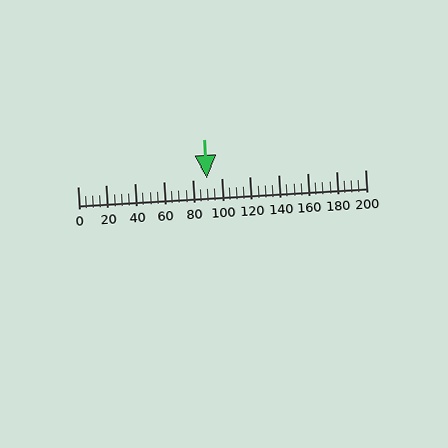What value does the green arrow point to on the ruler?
The green arrow points to approximately 90.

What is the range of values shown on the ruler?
The ruler shows values from 0 to 200.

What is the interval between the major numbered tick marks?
The major tick marks are spaced 20 units apart.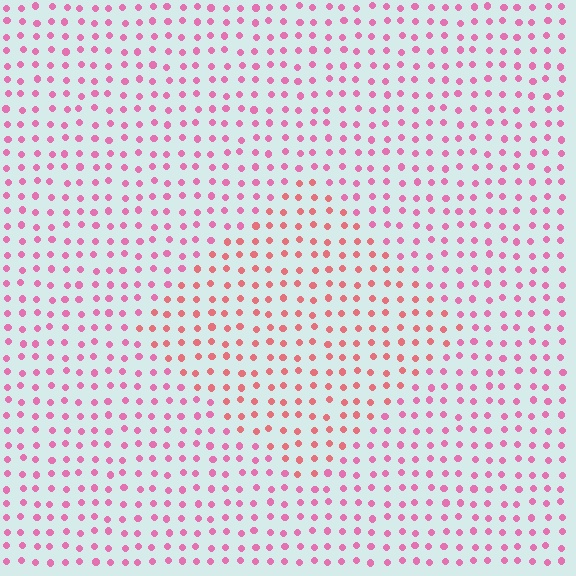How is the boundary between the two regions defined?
The boundary is defined purely by a slight shift in hue (about 29 degrees). Spacing, size, and orientation are identical on both sides.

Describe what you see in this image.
The image is filled with small pink elements in a uniform arrangement. A diamond-shaped region is visible where the elements are tinted to a slightly different hue, forming a subtle color boundary.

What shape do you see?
I see a diamond.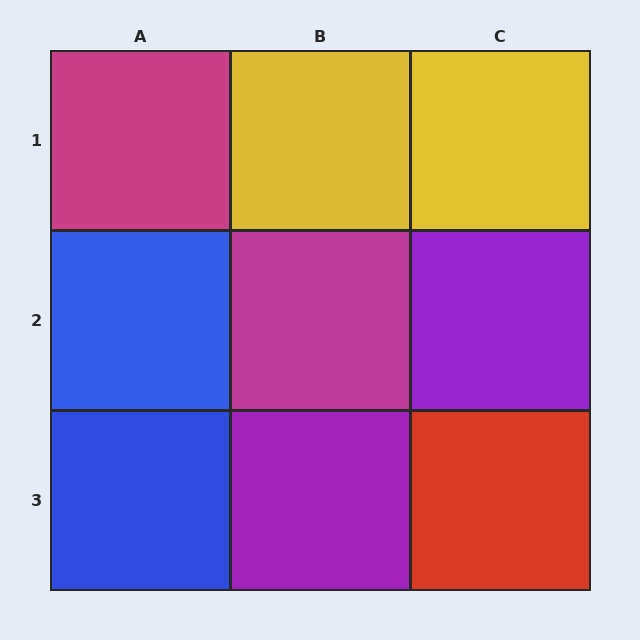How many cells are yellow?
2 cells are yellow.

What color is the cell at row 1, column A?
Magenta.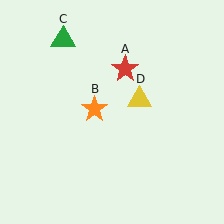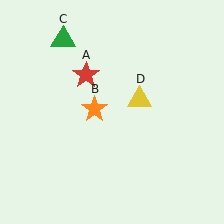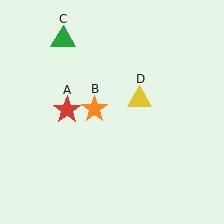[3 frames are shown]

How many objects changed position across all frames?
1 object changed position: red star (object A).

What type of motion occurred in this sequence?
The red star (object A) rotated counterclockwise around the center of the scene.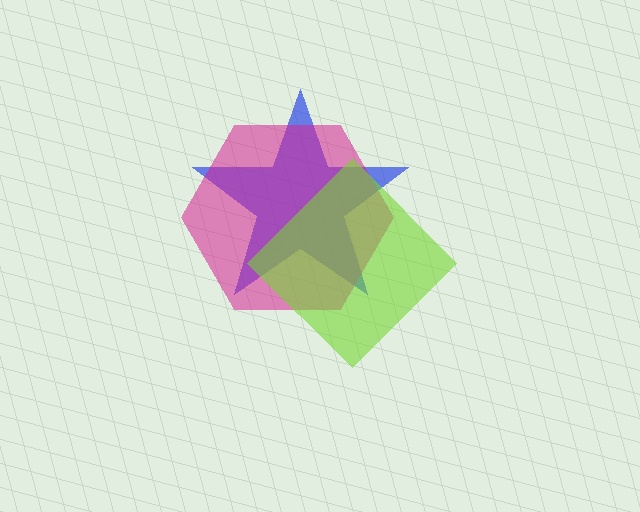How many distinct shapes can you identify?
There are 3 distinct shapes: a blue star, a magenta hexagon, a lime diamond.